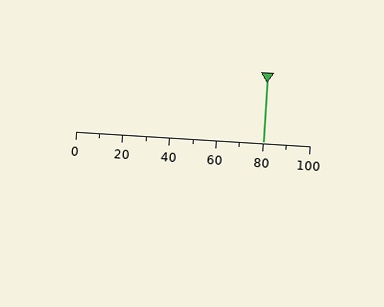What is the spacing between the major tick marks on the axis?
The major ticks are spaced 20 apart.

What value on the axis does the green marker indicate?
The marker indicates approximately 80.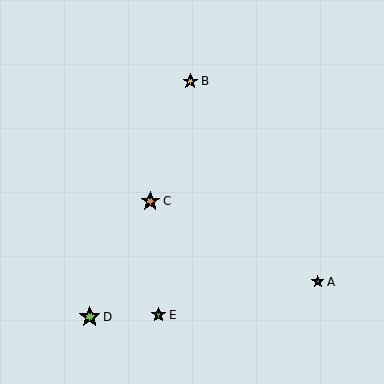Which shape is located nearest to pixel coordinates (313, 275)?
The teal star (labeled A) at (318, 282) is nearest to that location.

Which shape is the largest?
The lime star (labeled D) is the largest.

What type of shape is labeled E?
Shape E is a green star.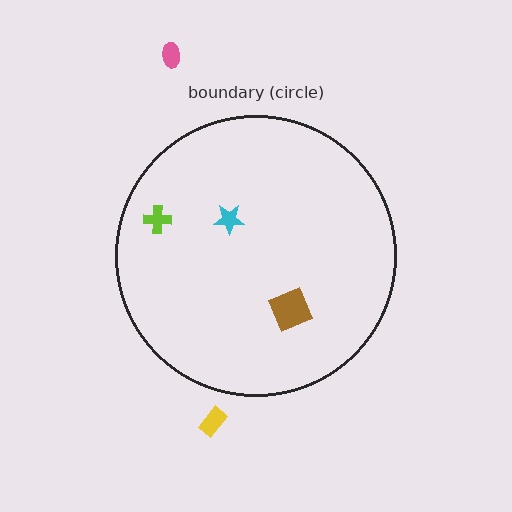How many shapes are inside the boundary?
3 inside, 2 outside.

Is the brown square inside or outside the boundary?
Inside.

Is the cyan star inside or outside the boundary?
Inside.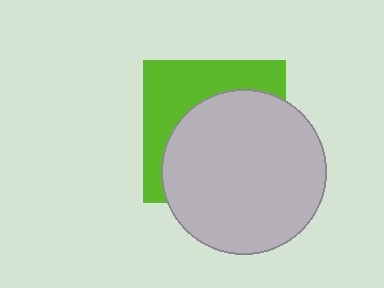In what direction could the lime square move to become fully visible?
The lime square could move toward the upper-left. That would shift it out from behind the light gray circle entirely.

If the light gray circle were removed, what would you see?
You would see the complete lime square.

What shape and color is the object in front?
The object in front is a light gray circle.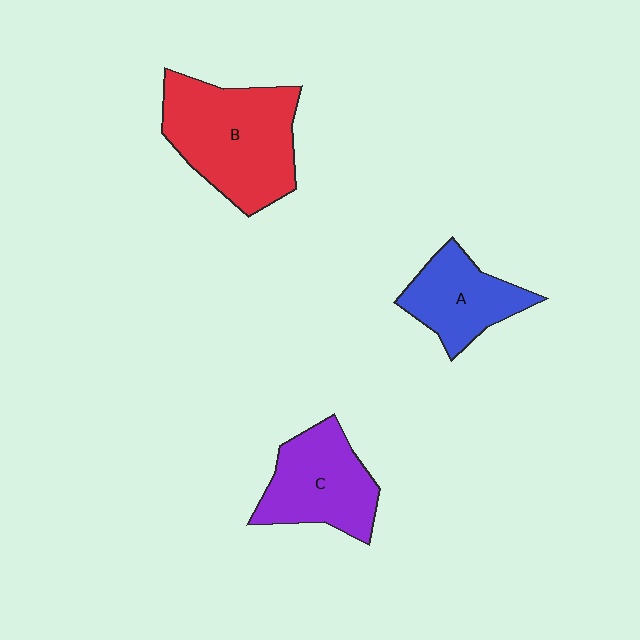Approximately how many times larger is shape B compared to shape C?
Approximately 1.4 times.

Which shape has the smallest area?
Shape A (blue).